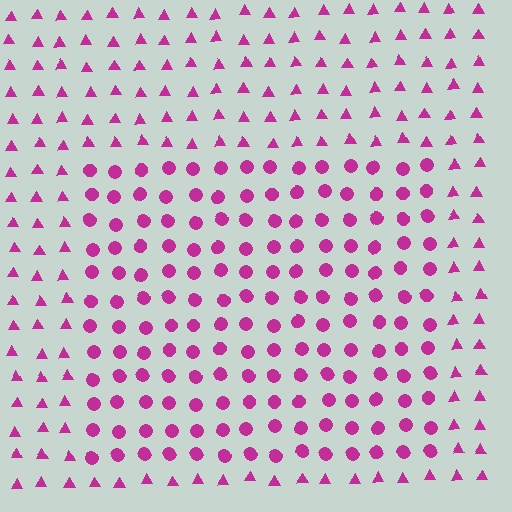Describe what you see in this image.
The image is filled with small magenta elements arranged in a uniform grid. A rectangle-shaped region contains circles, while the surrounding area contains triangles. The boundary is defined purely by the change in element shape.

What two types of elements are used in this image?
The image uses circles inside the rectangle region and triangles outside it.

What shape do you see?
I see a rectangle.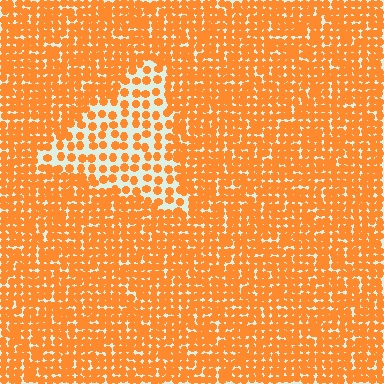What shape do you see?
I see a triangle.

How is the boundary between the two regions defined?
The boundary is defined by a change in element density (approximately 2.1x ratio). All elements are the same color, size, and shape.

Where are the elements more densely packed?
The elements are more densely packed outside the triangle boundary.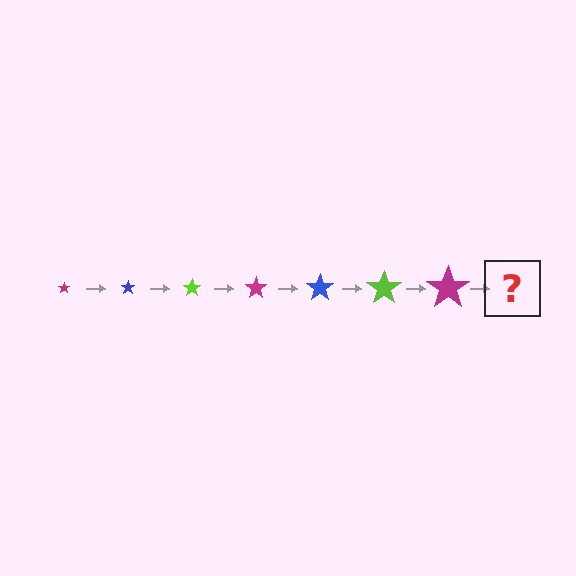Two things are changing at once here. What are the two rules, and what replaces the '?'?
The two rules are that the star grows larger each step and the color cycles through magenta, blue, and lime. The '?' should be a blue star, larger than the previous one.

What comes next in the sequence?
The next element should be a blue star, larger than the previous one.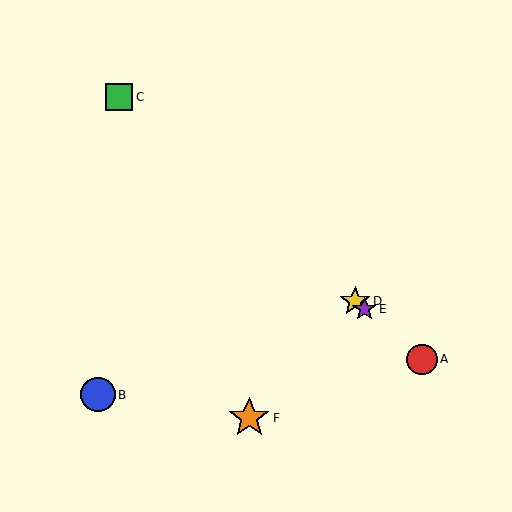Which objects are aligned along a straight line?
Objects A, C, D, E are aligned along a straight line.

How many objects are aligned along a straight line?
4 objects (A, C, D, E) are aligned along a straight line.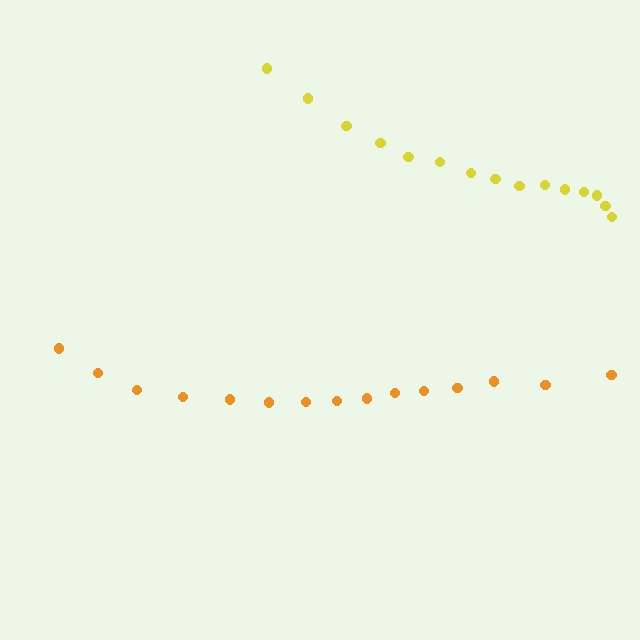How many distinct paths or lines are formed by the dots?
There are 2 distinct paths.